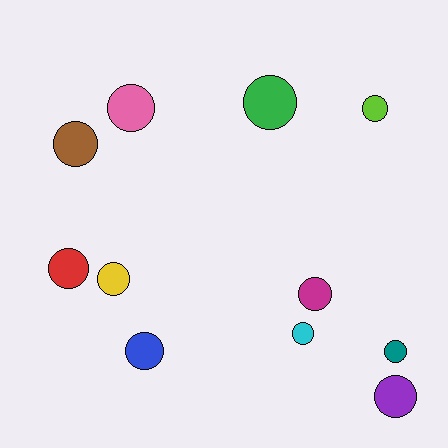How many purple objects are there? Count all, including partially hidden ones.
There is 1 purple object.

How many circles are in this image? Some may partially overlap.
There are 11 circles.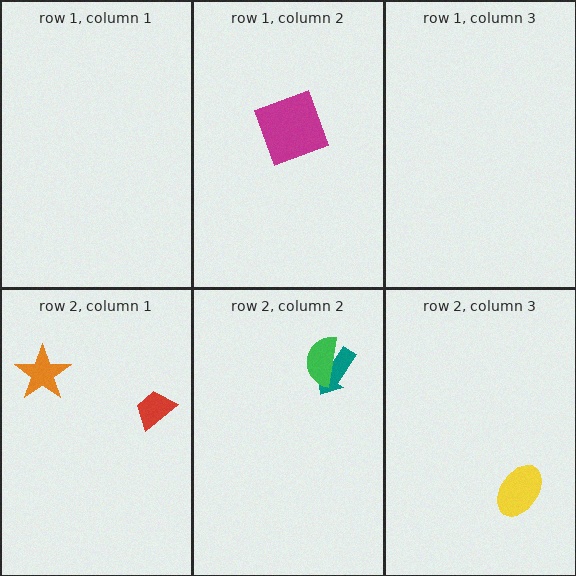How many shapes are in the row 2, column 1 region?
2.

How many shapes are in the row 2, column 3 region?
1.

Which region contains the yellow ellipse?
The row 2, column 3 region.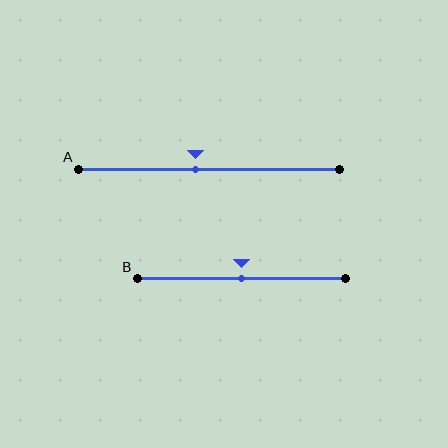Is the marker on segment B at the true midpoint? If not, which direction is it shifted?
Yes, the marker on segment B is at the true midpoint.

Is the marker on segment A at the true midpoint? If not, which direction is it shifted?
No, the marker on segment A is shifted to the left by about 5% of the segment length.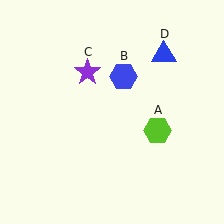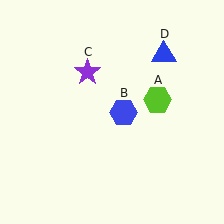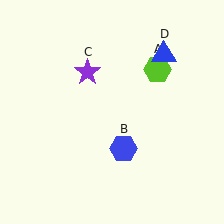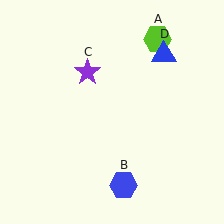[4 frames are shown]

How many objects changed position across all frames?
2 objects changed position: lime hexagon (object A), blue hexagon (object B).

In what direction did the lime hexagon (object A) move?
The lime hexagon (object A) moved up.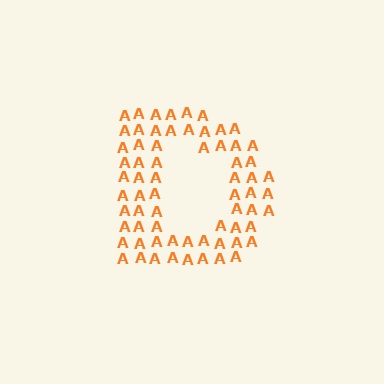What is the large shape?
The large shape is the letter D.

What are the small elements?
The small elements are letter A's.